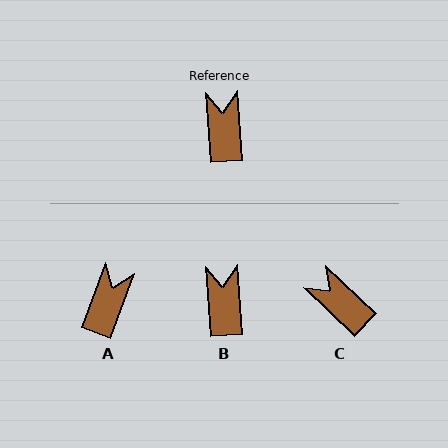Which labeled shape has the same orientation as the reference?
B.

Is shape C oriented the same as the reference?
No, it is off by about 42 degrees.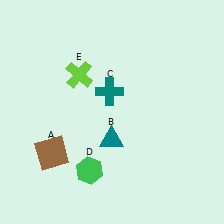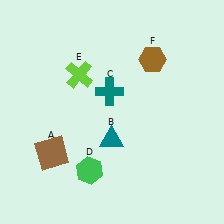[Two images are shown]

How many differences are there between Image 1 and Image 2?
There is 1 difference between the two images.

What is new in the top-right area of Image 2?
A brown hexagon (F) was added in the top-right area of Image 2.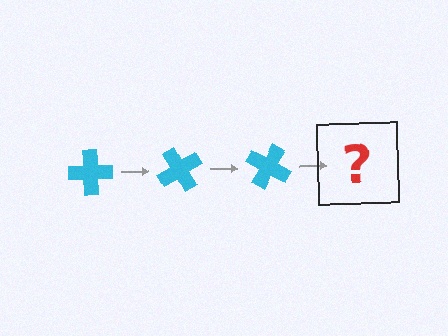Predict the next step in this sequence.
The next step is a cyan cross rotated 180 degrees.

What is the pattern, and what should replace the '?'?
The pattern is that the cross rotates 60 degrees each step. The '?' should be a cyan cross rotated 180 degrees.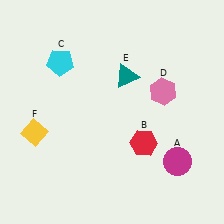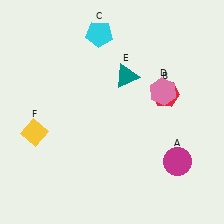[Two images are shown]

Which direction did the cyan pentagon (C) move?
The cyan pentagon (C) moved right.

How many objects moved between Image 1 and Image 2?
2 objects moved between the two images.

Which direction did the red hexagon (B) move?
The red hexagon (B) moved up.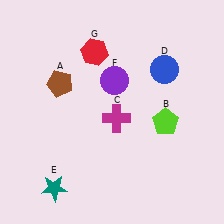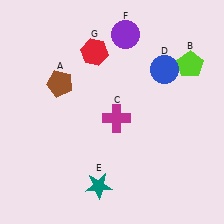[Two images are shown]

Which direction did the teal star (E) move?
The teal star (E) moved right.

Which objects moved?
The objects that moved are: the lime pentagon (B), the teal star (E), the purple circle (F).